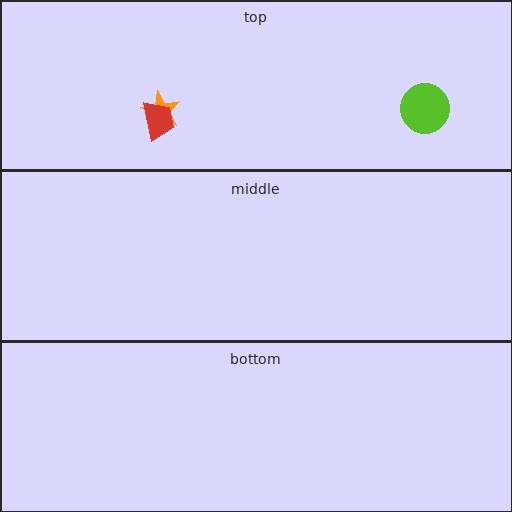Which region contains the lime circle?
The top region.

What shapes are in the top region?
The orange star, the lime circle, the red trapezoid.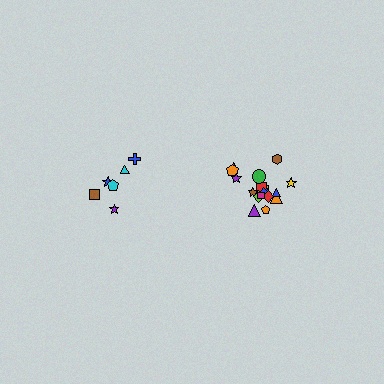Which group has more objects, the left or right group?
The right group.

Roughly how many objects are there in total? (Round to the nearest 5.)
Roughly 25 objects in total.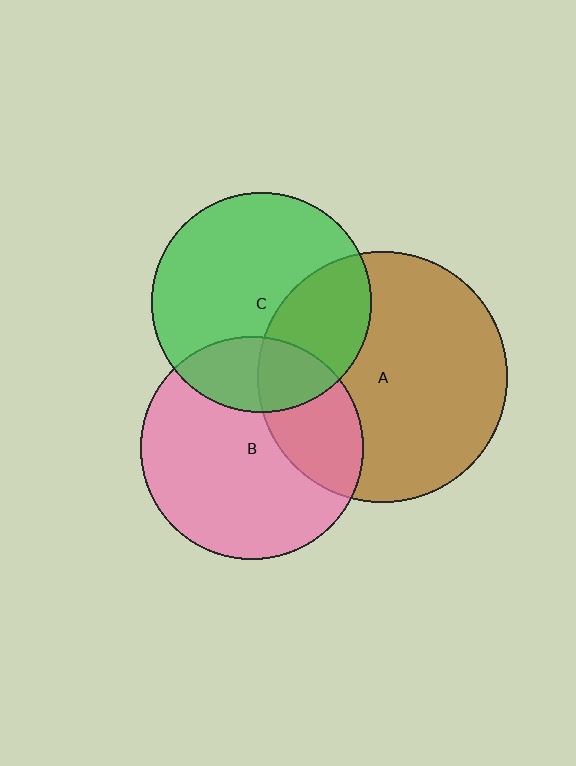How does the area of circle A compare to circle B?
Approximately 1.3 times.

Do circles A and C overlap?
Yes.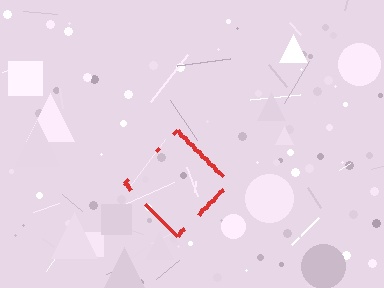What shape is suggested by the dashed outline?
The dashed outline suggests a diamond.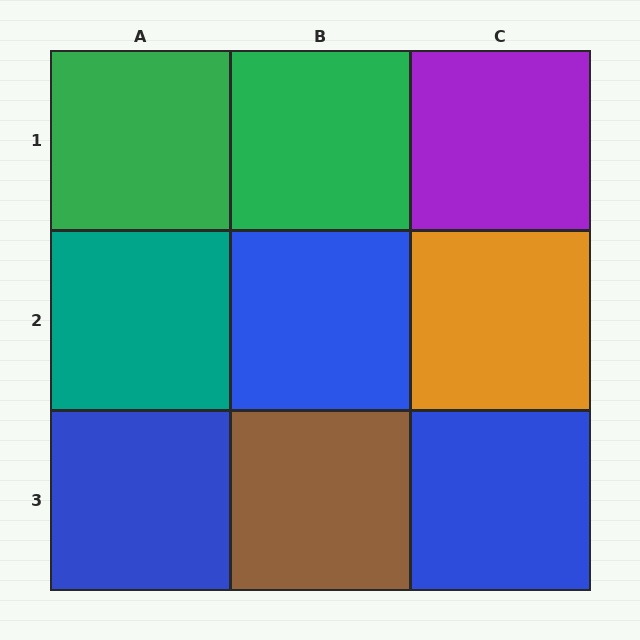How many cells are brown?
1 cell is brown.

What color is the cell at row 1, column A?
Green.